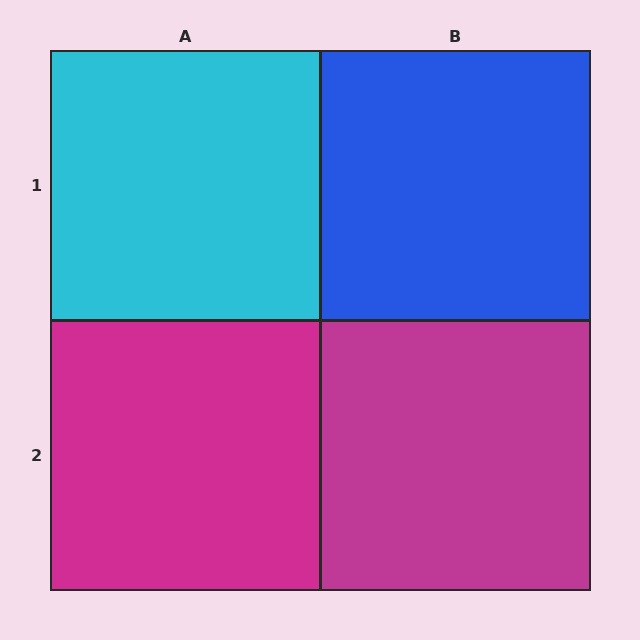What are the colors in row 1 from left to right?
Cyan, blue.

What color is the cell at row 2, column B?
Magenta.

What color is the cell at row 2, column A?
Magenta.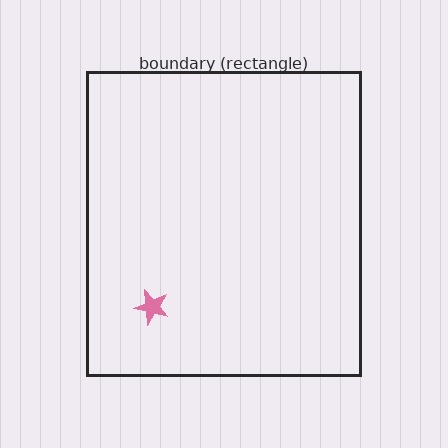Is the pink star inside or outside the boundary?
Inside.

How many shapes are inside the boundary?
1 inside, 0 outside.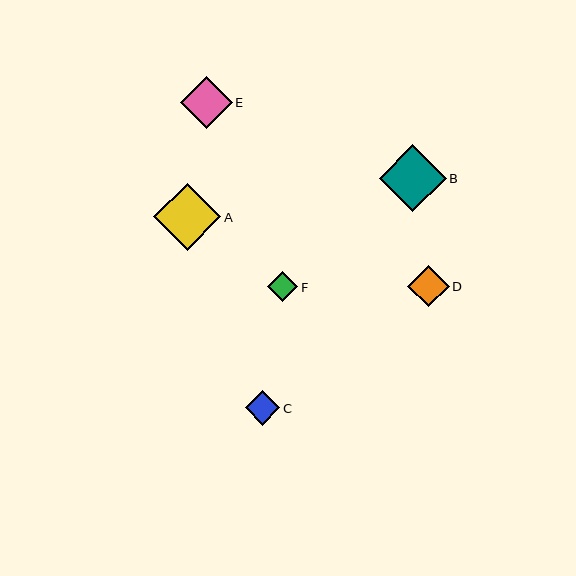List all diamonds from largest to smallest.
From largest to smallest: A, B, E, D, C, F.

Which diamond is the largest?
Diamond A is the largest with a size of approximately 67 pixels.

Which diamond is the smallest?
Diamond F is the smallest with a size of approximately 30 pixels.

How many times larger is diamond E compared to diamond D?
Diamond E is approximately 1.3 times the size of diamond D.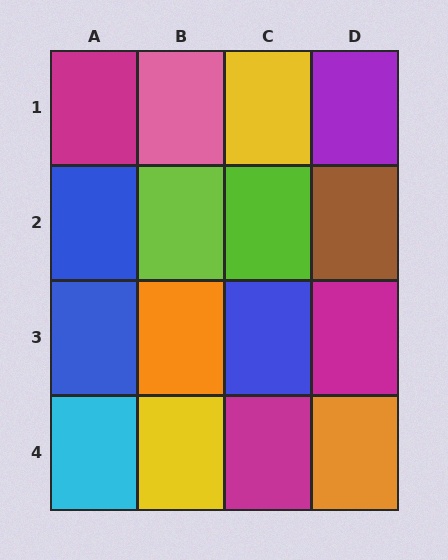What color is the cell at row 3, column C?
Blue.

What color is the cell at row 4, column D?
Orange.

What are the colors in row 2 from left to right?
Blue, lime, lime, brown.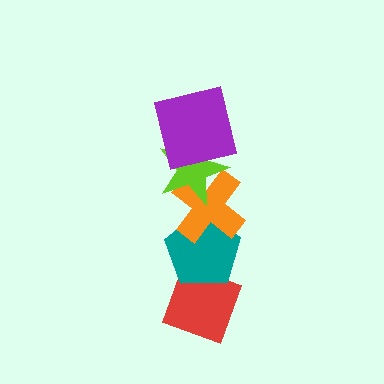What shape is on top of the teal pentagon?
The orange cross is on top of the teal pentagon.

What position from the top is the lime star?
The lime star is 2nd from the top.